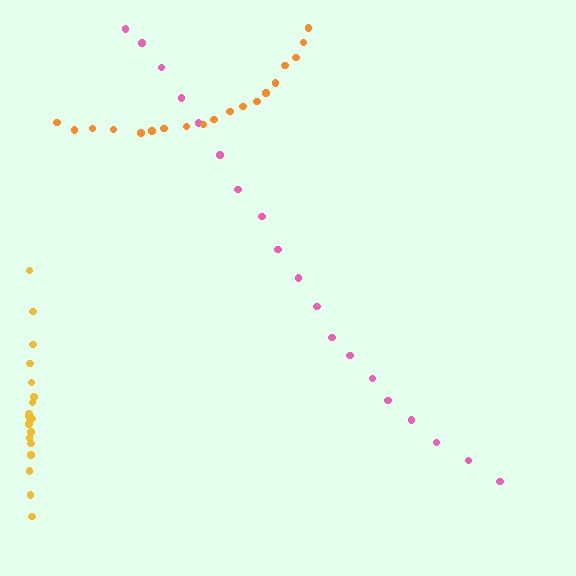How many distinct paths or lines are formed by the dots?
There are 3 distinct paths.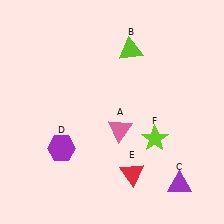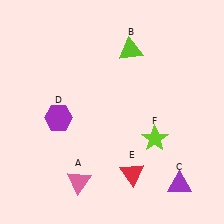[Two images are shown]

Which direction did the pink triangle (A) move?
The pink triangle (A) moved down.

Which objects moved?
The objects that moved are: the pink triangle (A), the purple hexagon (D).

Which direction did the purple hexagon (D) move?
The purple hexagon (D) moved up.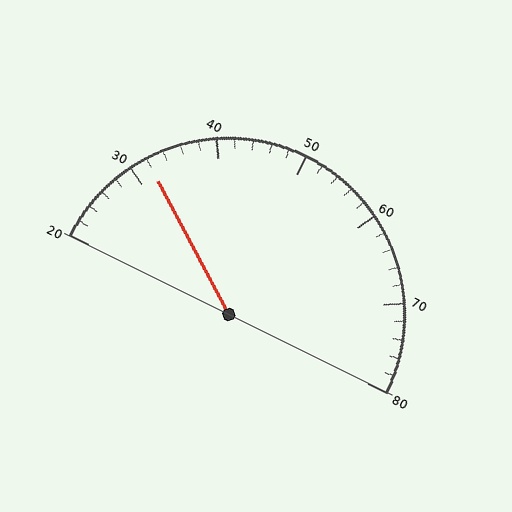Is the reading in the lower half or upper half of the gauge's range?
The reading is in the lower half of the range (20 to 80).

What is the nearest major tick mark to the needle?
The nearest major tick mark is 30.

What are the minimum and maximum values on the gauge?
The gauge ranges from 20 to 80.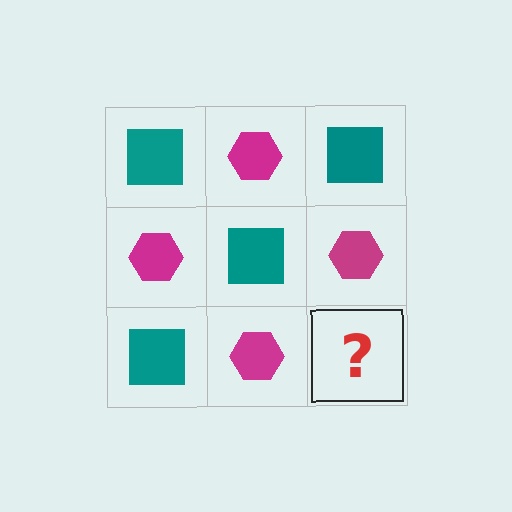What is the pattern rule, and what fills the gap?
The rule is that it alternates teal square and magenta hexagon in a checkerboard pattern. The gap should be filled with a teal square.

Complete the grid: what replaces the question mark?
The question mark should be replaced with a teal square.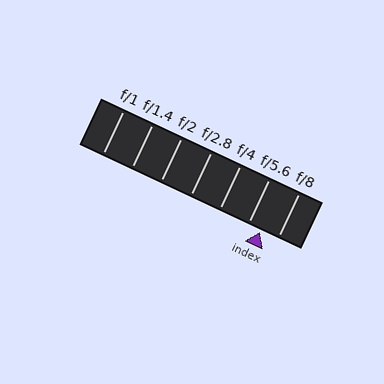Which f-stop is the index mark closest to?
The index mark is closest to f/5.6.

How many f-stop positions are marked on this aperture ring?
There are 7 f-stop positions marked.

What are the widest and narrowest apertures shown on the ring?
The widest aperture shown is f/1 and the narrowest is f/8.